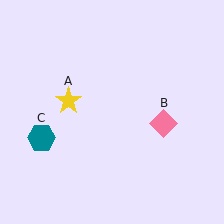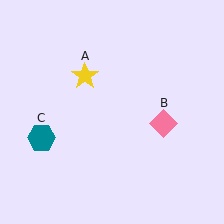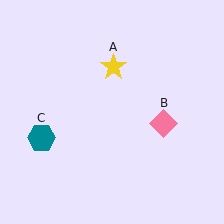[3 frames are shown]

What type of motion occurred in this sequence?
The yellow star (object A) rotated clockwise around the center of the scene.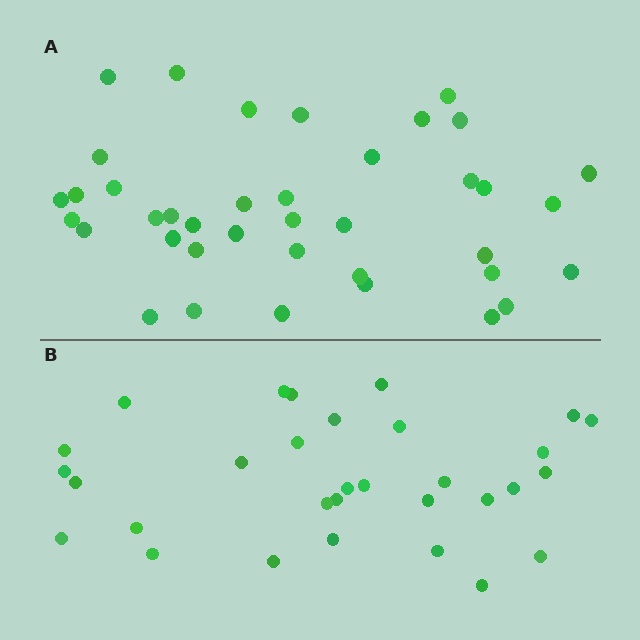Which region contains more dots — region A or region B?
Region A (the top region) has more dots.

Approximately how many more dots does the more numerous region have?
Region A has roughly 8 or so more dots than region B.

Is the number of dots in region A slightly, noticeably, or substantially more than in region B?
Region A has noticeably more, but not dramatically so. The ratio is roughly 1.3 to 1.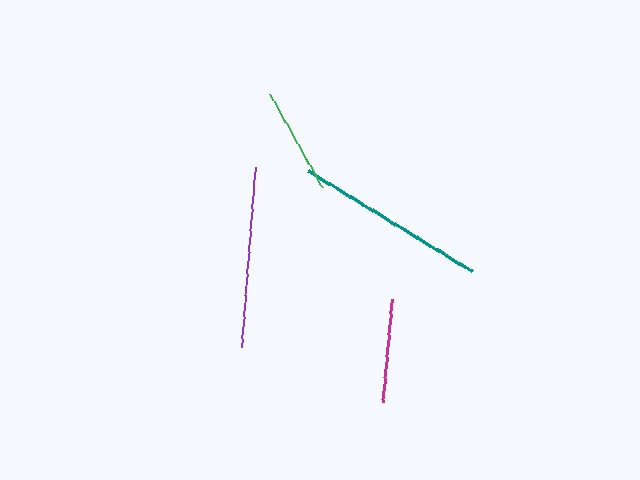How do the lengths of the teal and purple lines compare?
The teal and purple lines are approximately the same length.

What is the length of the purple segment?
The purple segment is approximately 181 pixels long.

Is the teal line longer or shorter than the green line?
The teal line is longer than the green line.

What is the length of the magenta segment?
The magenta segment is approximately 104 pixels long.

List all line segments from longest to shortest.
From longest to shortest: teal, purple, green, magenta.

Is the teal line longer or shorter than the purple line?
The teal line is longer than the purple line.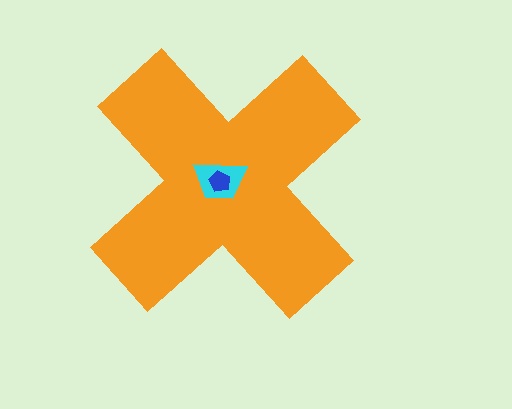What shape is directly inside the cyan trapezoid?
The blue pentagon.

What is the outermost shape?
The orange cross.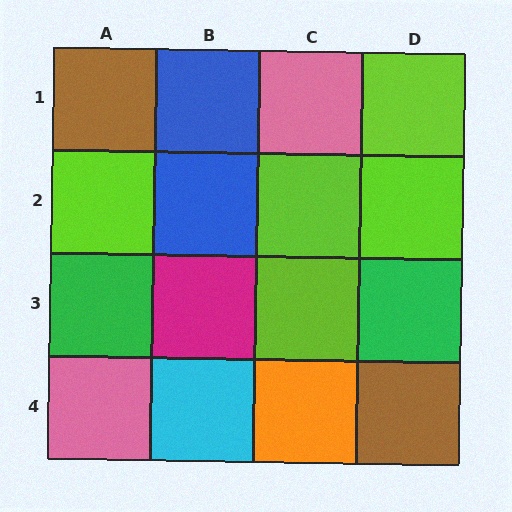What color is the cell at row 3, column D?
Green.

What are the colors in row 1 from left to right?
Brown, blue, pink, lime.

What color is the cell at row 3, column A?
Green.